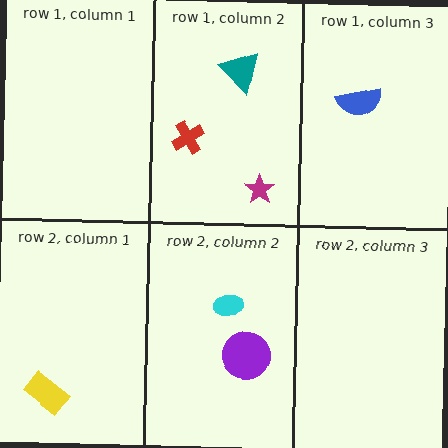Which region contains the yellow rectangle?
The row 2, column 1 region.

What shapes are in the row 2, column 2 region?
The purple circle, the cyan ellipse.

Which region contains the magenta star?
The row 1, column 2 region.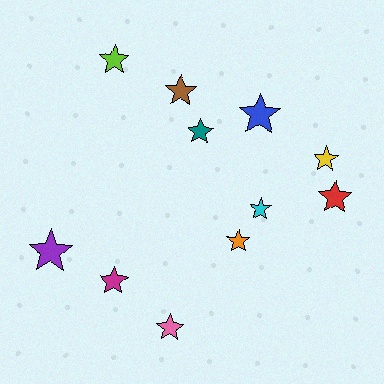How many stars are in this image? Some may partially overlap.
There are 11 stars.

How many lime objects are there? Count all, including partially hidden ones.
There is 1 lime object.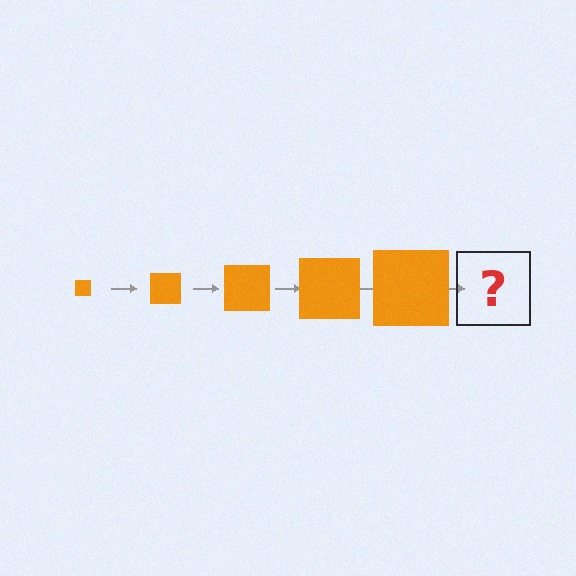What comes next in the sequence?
The next element should be an orange square, larger than the previous one.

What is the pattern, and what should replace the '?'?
The pattern is that the square gets progressively larger each step. The '?' should be an orange square, larger than the previous one.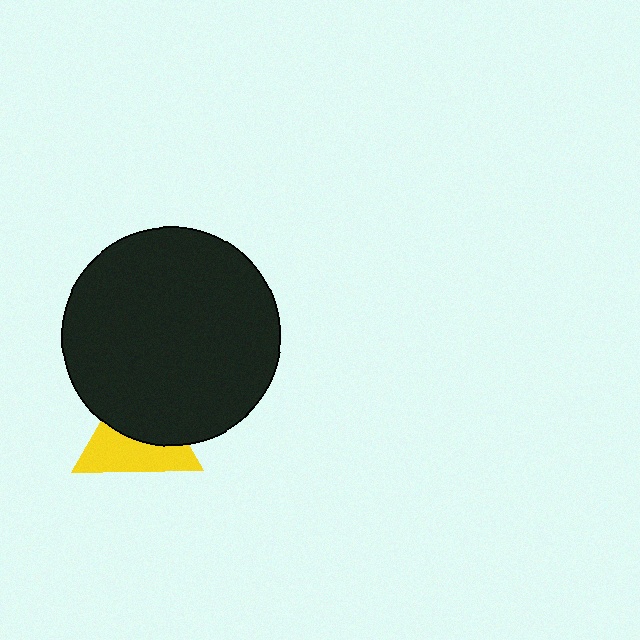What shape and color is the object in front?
The object in front is a black circle.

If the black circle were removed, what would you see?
You would see the complete yellow triangle.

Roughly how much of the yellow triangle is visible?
About half of it is visible (roughly 50%).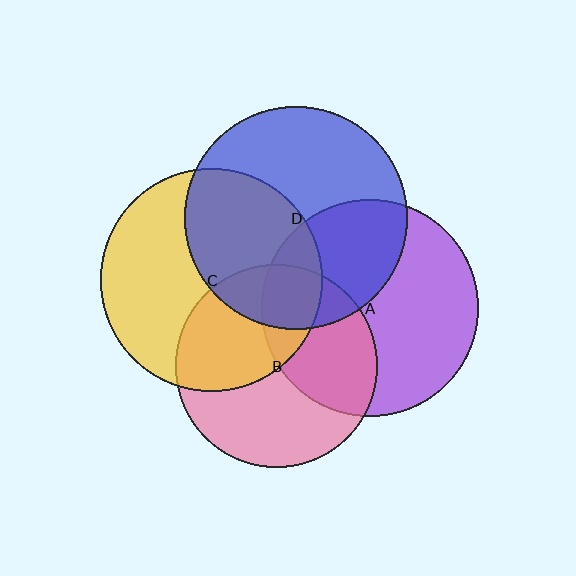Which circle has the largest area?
Circle D (blue).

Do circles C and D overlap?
Yes.